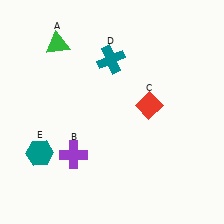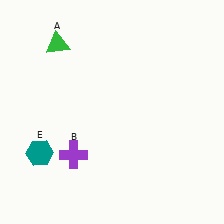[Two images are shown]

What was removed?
The teal cross (D), the red diamond (C) were removed in Image 2.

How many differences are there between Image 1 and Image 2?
There are 2 differences between the two images.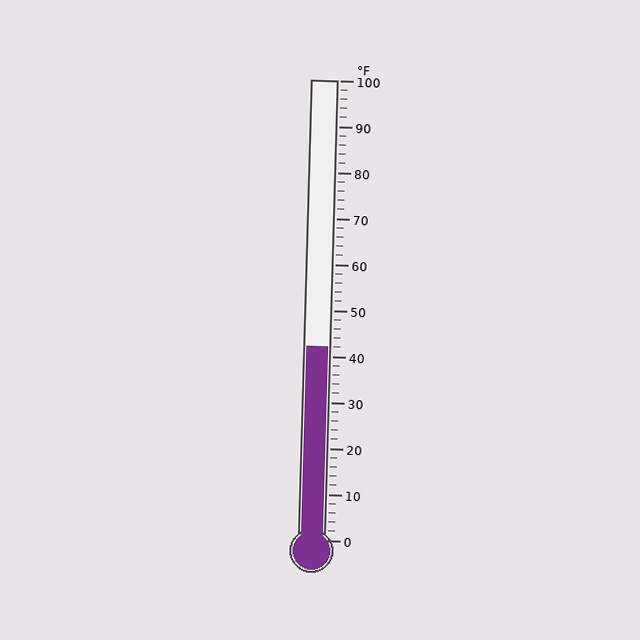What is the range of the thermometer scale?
The thermometer scale ranges from 0°F to 100°F.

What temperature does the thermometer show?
The thermometer shows approximately 42°F.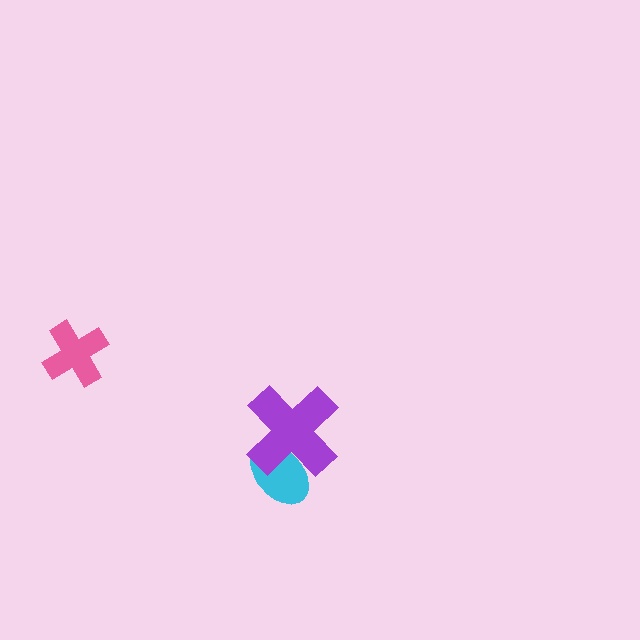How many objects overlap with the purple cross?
1 object overlaps with the purple cross.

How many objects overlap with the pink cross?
0 objects overlap with the pink cross.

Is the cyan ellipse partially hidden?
Yes, it is partially covered by another shape.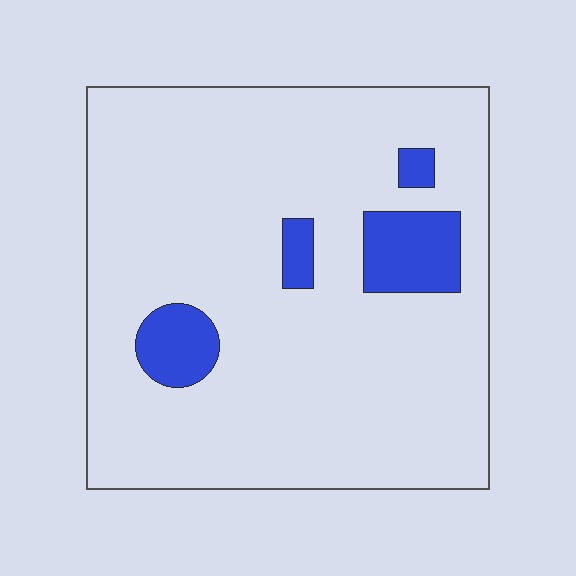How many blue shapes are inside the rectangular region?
4.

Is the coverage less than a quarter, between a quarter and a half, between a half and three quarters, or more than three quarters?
Less than a quarter.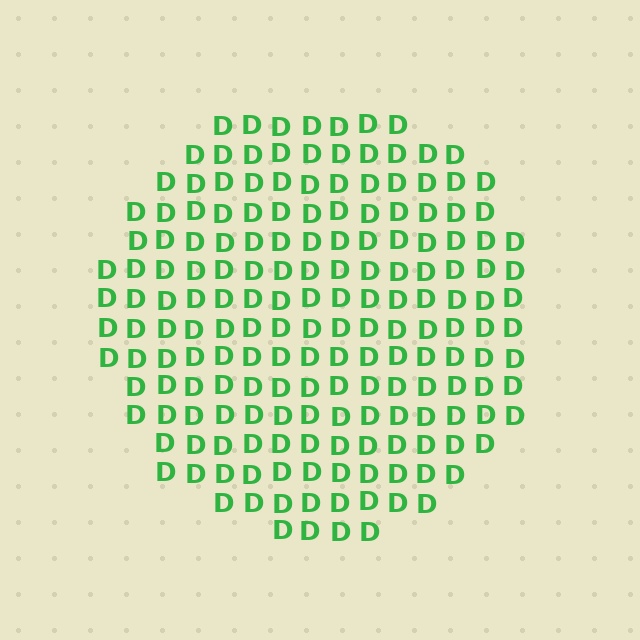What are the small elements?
The small elements are letter D's.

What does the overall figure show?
The overall figure shows a circle.